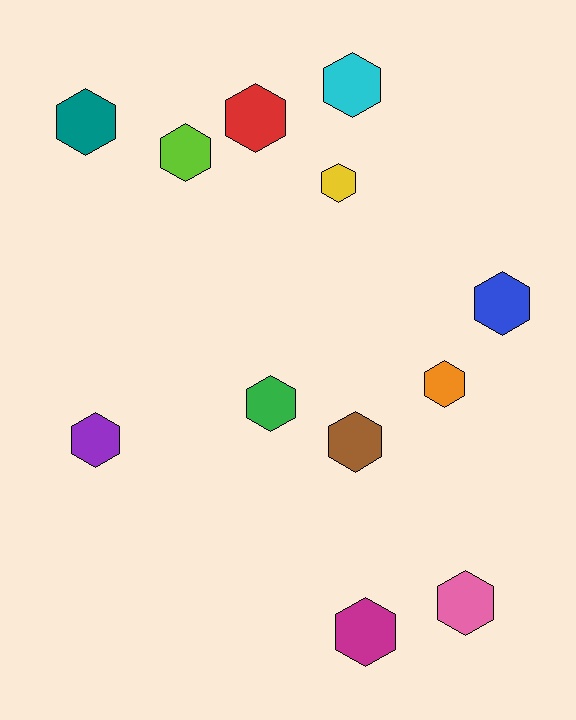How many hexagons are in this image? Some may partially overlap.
There are 12 hexagons.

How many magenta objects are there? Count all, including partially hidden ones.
There is 1 magenta object.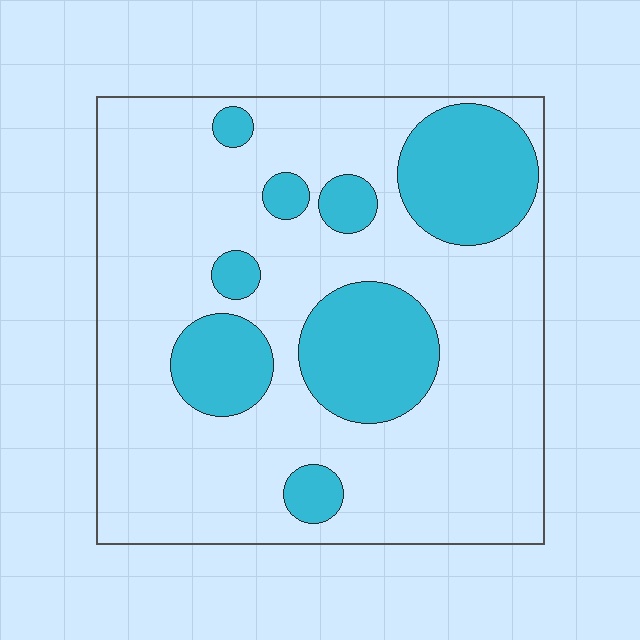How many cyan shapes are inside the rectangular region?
8.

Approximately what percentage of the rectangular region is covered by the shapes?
Approximately 25%.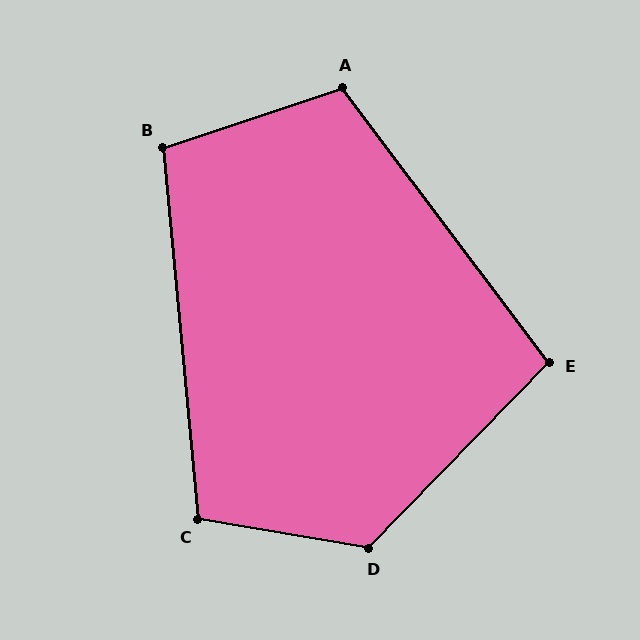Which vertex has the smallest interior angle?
E, at approximately 99 degrees.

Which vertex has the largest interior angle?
D, at approximately 125 degrees.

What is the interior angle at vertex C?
Approximately 105 degrees (obtuse).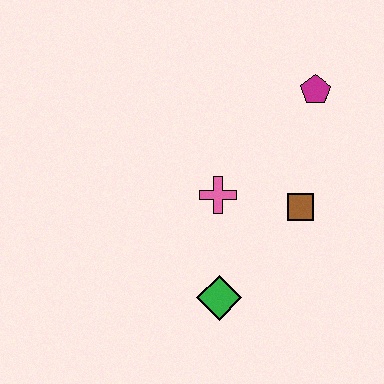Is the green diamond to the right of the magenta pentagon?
No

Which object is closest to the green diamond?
The pink cross is closest to the green diamond.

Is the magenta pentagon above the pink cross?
Yes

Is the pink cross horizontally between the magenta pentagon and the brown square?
No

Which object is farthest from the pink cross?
The magenta pentagon is farthest from the pink cross.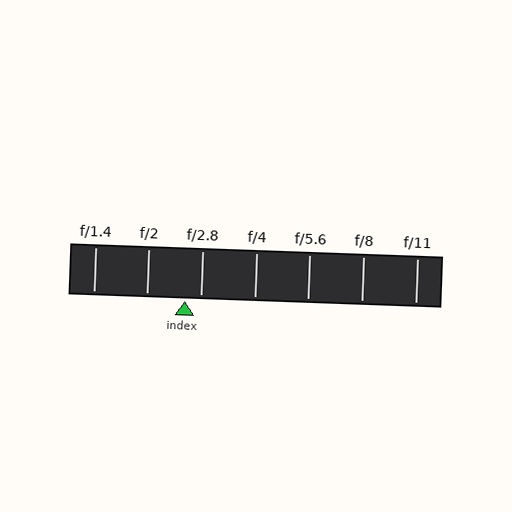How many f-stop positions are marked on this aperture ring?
There are 7 f-stop positions marked.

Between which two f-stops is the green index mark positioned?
The index mark is between f/2 and f/2.8.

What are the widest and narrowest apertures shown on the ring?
The widest aperture shown is f/1.4 and the narrowest is f/11.